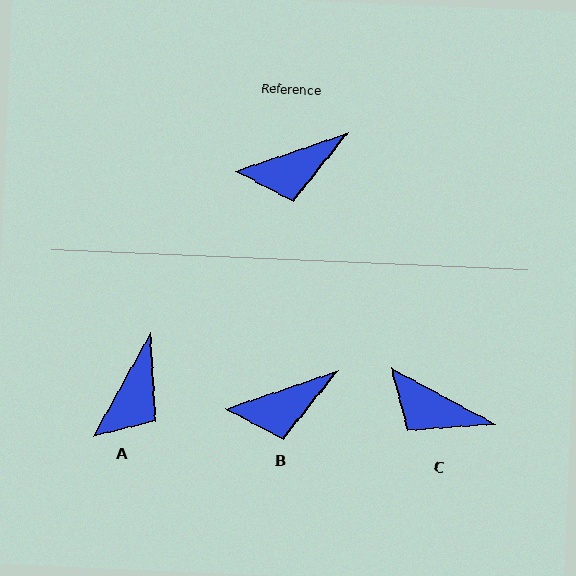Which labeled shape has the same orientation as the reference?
B.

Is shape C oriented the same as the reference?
No, it is off by about 47 degrees.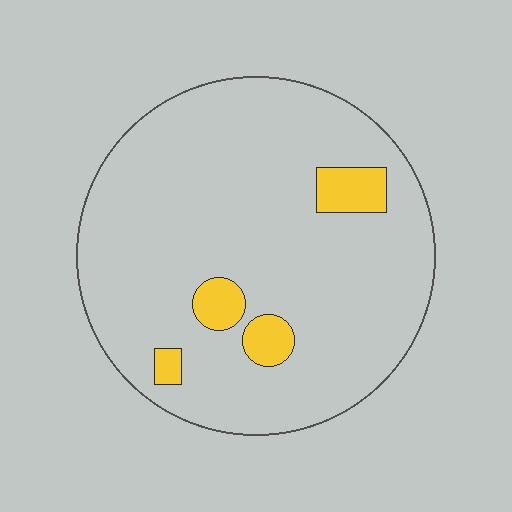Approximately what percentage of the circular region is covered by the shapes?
Approximately 10%.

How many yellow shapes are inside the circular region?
4.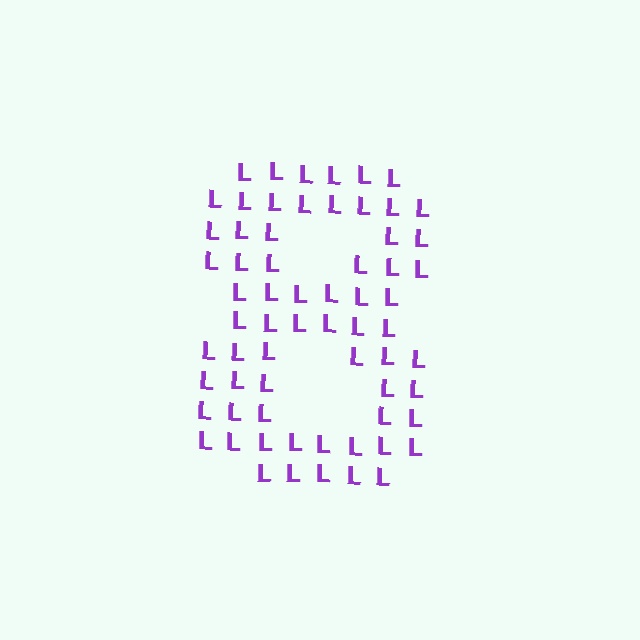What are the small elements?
The small elements are letter L's.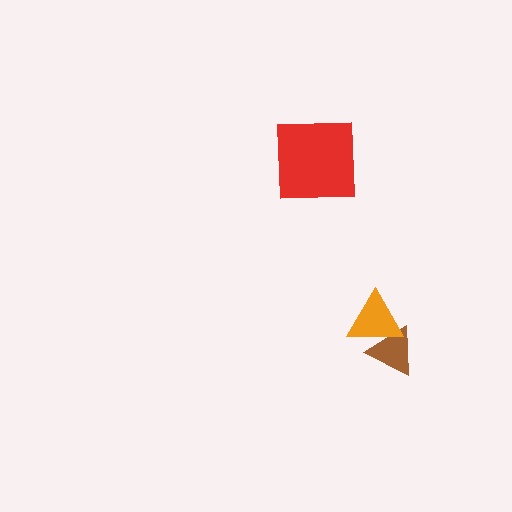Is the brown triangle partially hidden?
Yes, it is partially covered by another shape.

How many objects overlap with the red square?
0 objects overlap with the red square.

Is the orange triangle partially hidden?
No, no other shape covers it.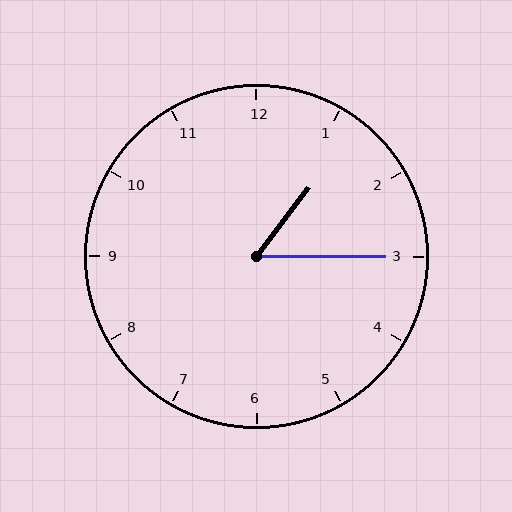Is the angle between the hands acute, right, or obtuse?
It is acute.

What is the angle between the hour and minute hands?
Approximately 52 degrees.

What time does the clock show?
1:15.